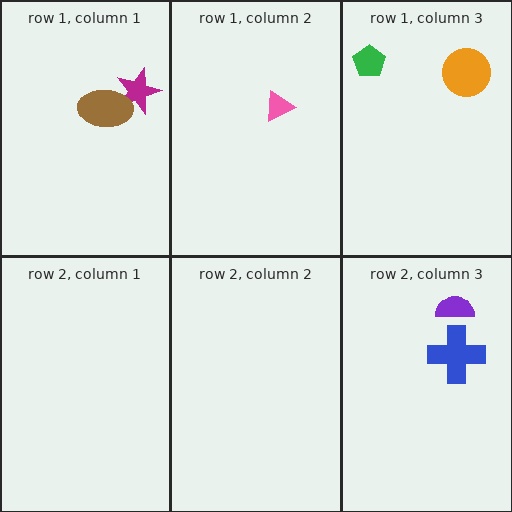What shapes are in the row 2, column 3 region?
The blue cross, the purple semicircle.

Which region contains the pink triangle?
The row 1, column 2 region.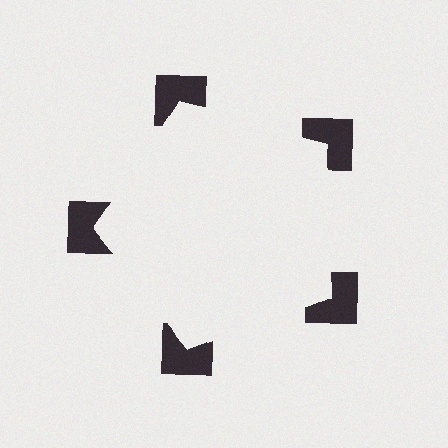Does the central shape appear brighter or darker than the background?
It typically appears slightly brighter than the background, even though no actual brightness change is drawn.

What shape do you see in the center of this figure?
An illusory pentagon — its edges are inferred from the aligned wedge cuts in the notched squares, not physically drawn.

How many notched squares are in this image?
There are 5 — one at each vertex of the illusory pentagon.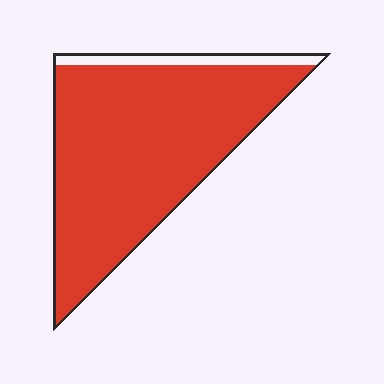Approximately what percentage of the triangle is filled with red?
Approximately 90%.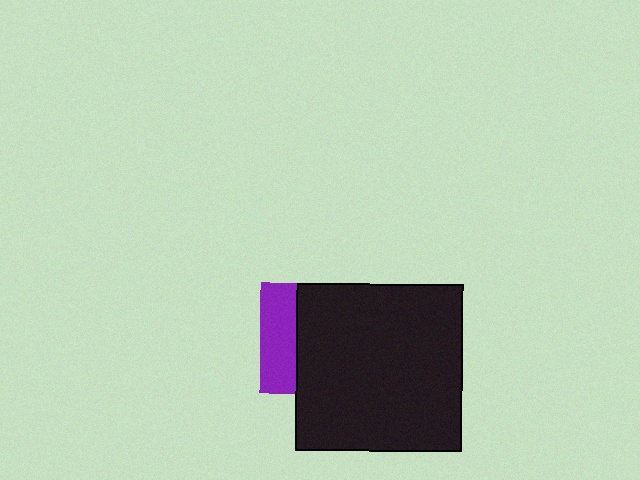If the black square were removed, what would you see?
You would see the complete purple square.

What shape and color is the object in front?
The object in front is a black square.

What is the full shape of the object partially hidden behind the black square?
The partially hidden object is a purple square.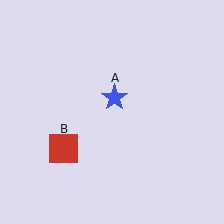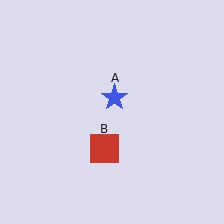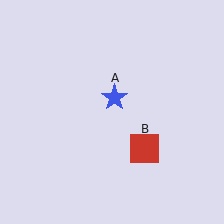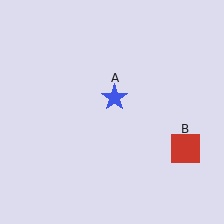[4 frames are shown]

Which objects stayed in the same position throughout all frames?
Blue star (object A) remained stationary.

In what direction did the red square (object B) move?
The red square (object B) moved right.